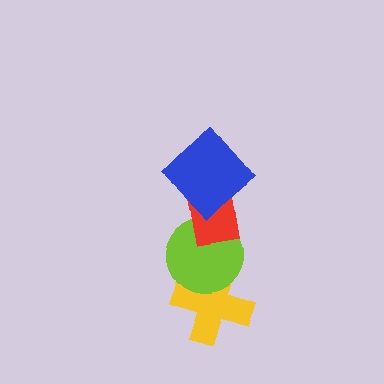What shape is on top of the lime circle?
The red rectangle is on top of the lime circle.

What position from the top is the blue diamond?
The blue diamond is 1st from the top.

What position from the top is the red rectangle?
The red rectangle is 2nd from the top.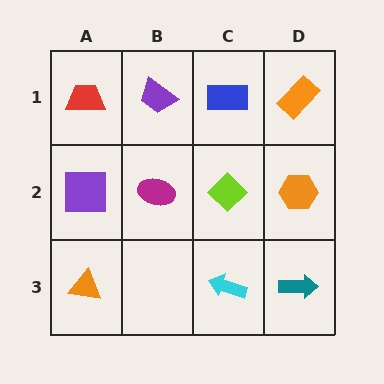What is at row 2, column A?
A purple square.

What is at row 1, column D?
An orange rectangle.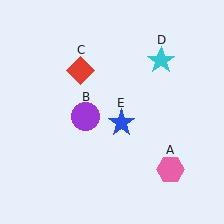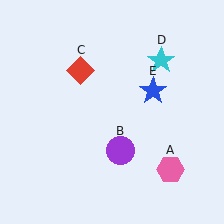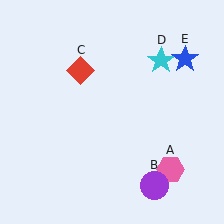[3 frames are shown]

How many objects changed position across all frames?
2 objects changed position: purple circle (object B), blue star (object E).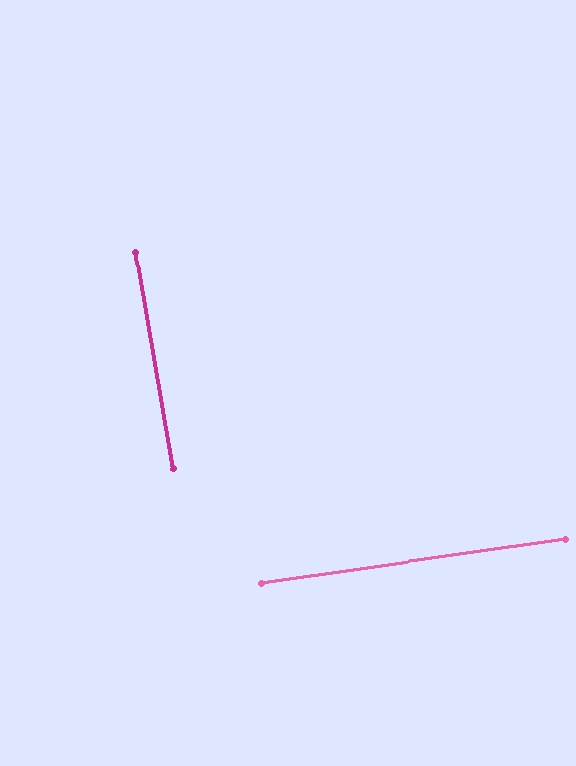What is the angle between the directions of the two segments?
Approximately 88 degrees.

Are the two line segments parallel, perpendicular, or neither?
Perpendicular — they meet at approximately 88°.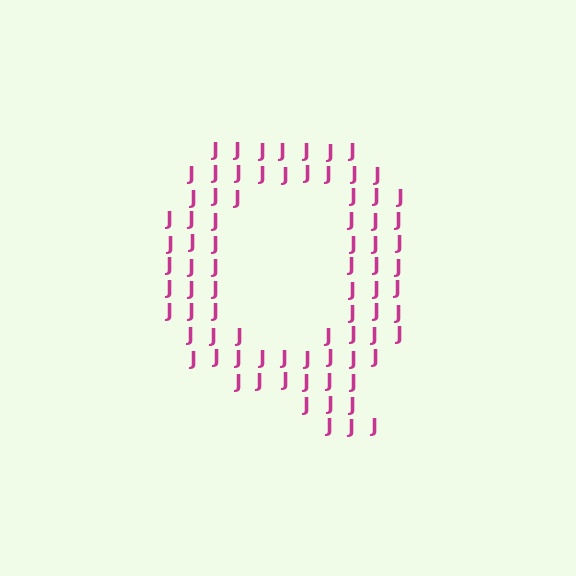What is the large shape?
The large shape is the letter Q.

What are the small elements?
The small elements are letter J's.